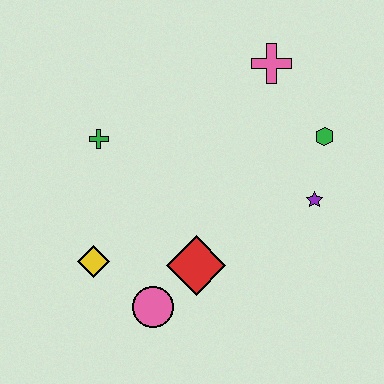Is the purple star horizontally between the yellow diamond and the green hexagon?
Yes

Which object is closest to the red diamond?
The pink circle is closest to the red diamond.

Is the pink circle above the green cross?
No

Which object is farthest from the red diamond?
The pink cross is farthest from the red diamond.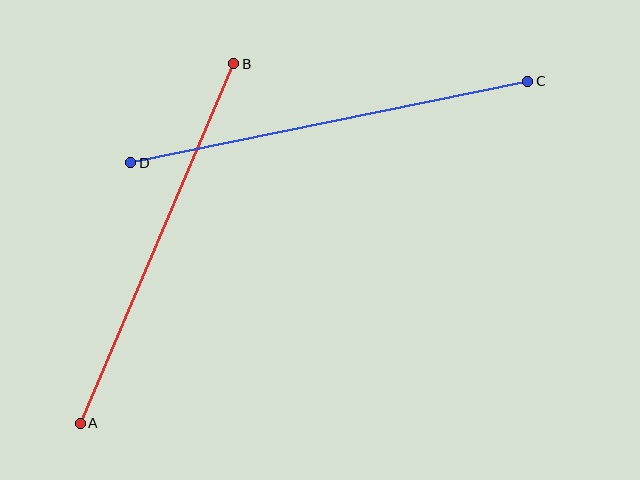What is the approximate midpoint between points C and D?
The midpoint is at approximately (329, 122) pixels.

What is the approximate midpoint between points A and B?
The midpoint is at approximately (157, 244) pixels.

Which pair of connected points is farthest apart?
Points C and D are farthest apart.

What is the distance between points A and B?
The distance is approximately 391 pixels.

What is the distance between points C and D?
The distance is approximately 405 pixels.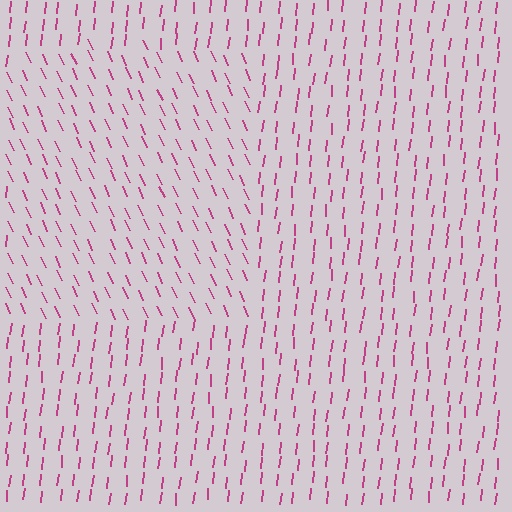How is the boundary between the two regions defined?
The boundary is defined purely by a change in line orientation (approximately 31 degrees difference). All lines are the same color and thickness.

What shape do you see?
I see a rectangle.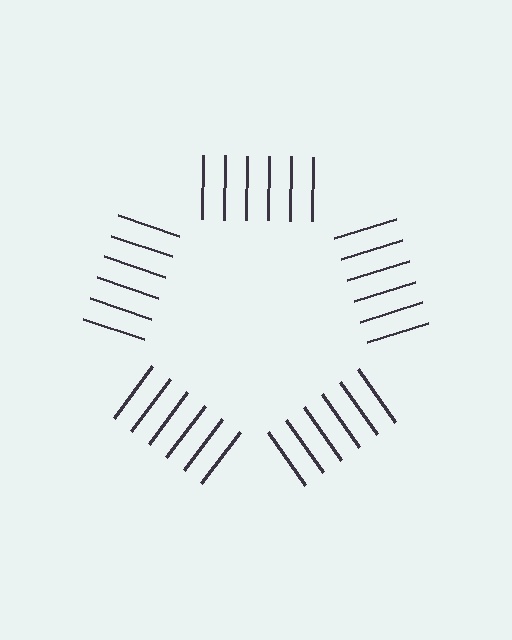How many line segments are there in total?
30 — 6 along each of the 5 edges.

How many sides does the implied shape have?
5 sides — the line-ends trace a pentagon.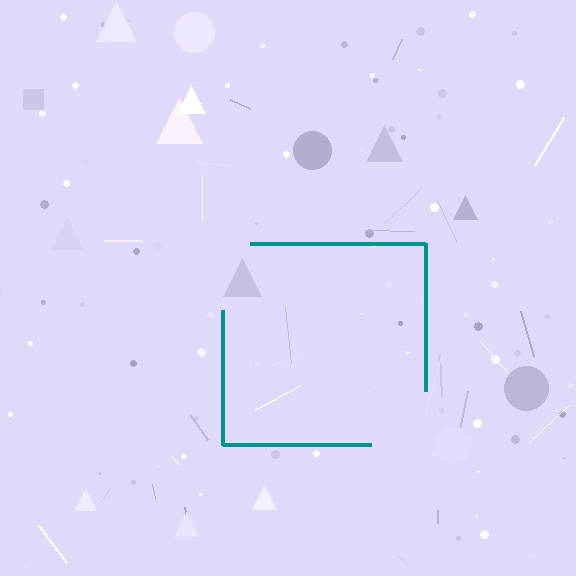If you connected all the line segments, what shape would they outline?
They would outline a square.